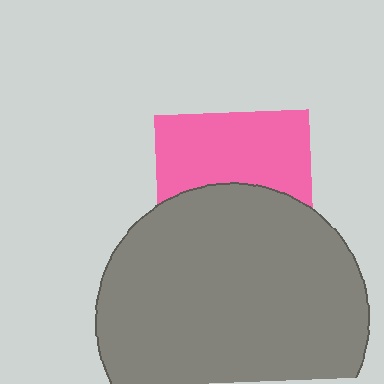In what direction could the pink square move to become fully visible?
The pink square could move up. That would shift it out from behind the gray circle entirely.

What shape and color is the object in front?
The object in front is a gray circle.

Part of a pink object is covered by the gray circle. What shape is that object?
It is a square.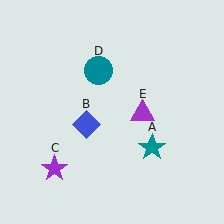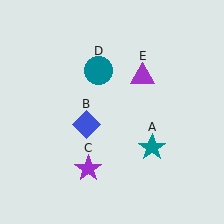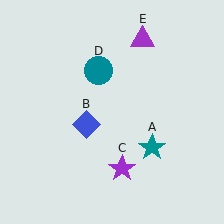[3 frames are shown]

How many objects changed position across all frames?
2 objects changed position: purple star (object C), purple triangle (object E).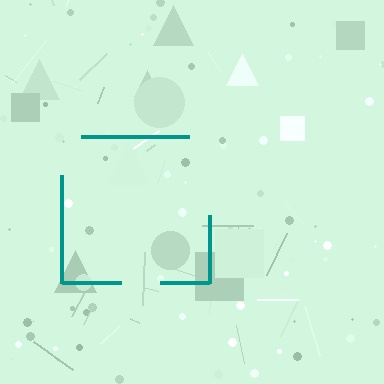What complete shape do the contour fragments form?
The contour fragments form a square.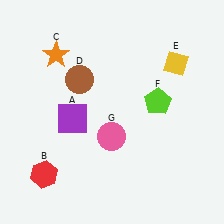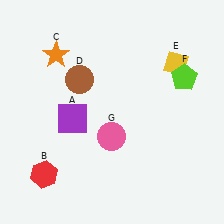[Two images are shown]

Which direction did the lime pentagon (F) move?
The lime pentagon (F) moved right.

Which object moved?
The lime pentagon (F) moved right.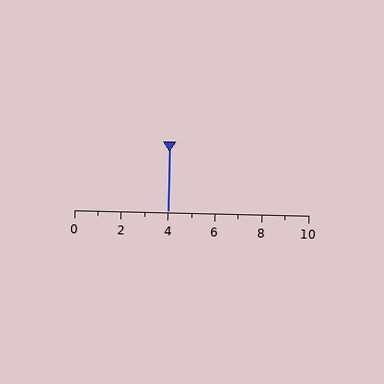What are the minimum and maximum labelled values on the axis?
The axis runs from 0 to 10.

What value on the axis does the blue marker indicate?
The marker indicates approximately 4.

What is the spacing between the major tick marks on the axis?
The major ticks are spaced 2 apart.